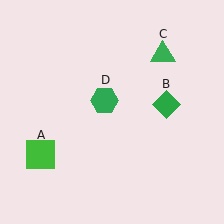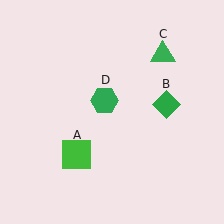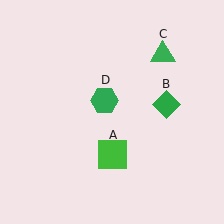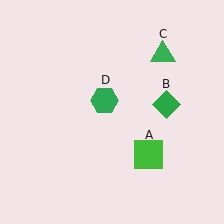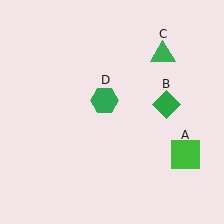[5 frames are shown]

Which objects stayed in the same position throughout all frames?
Green diamond (object B) and green triangle (object C) and green hexagon (object D) remained stationary.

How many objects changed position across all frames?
1 object changed position: green square (object A).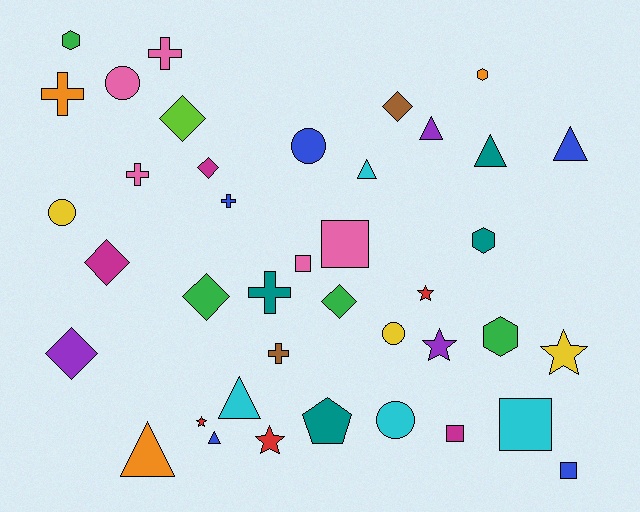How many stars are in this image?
There are 5 stars.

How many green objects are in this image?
There are 4 green objects.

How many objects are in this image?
There are 40 objects.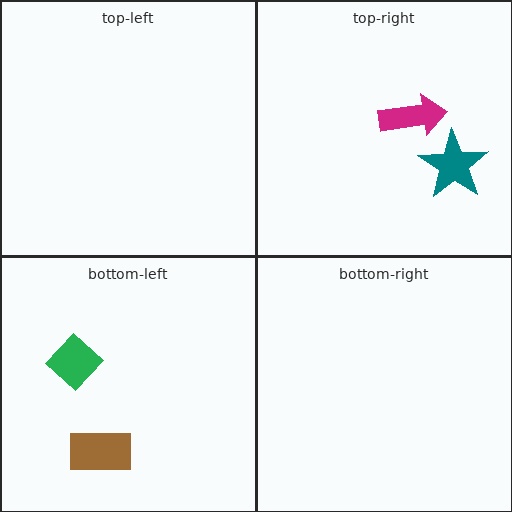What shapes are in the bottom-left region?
The brown rectangle, the green diamond.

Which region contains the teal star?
The top-right region.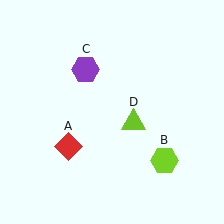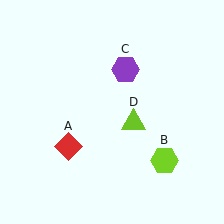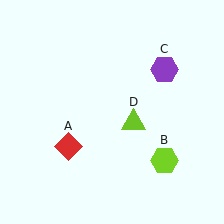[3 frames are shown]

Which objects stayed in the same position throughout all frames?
Red diamond (object A) and lime hexagon (object B) and lime triangle (object D) remained stationary.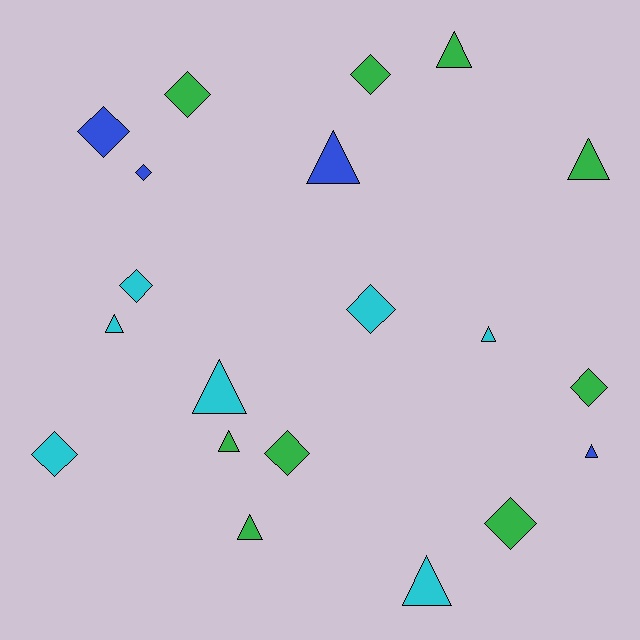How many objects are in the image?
There are 20 objects.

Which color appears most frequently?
Green, with 9 objects.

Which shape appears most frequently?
Triangle, with 10 objects.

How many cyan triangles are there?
There are 4 cyan triangles.